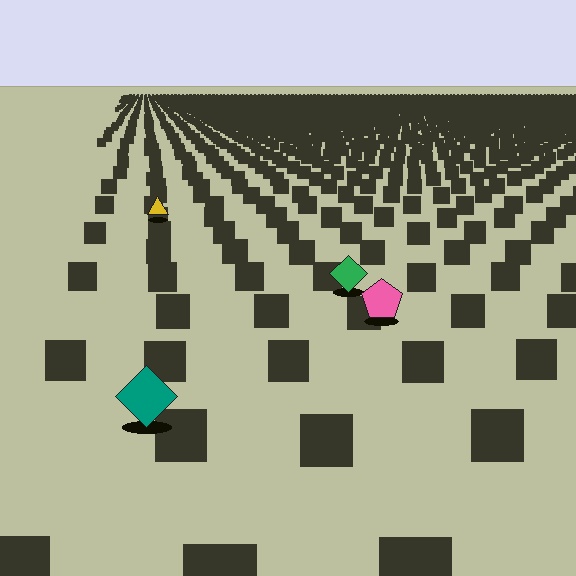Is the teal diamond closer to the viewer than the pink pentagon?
Yes. The teal diamond is closer — you can tell from the texture gradient: the ground texture is coarser near it.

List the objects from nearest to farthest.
From nearest to farthest: the teal diamond, the pink pentagon, the green diamond, the yellow triangle.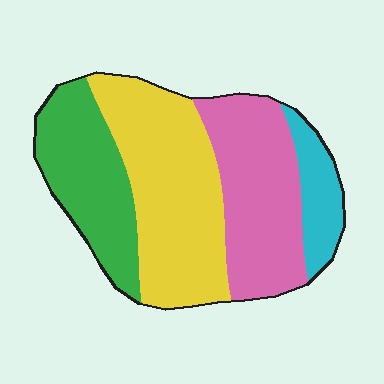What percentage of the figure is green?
Green takes up about one quarter (1/4) of the figure.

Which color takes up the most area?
Yellow, at roughly 35%.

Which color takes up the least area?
Cyan, at roughly 10%.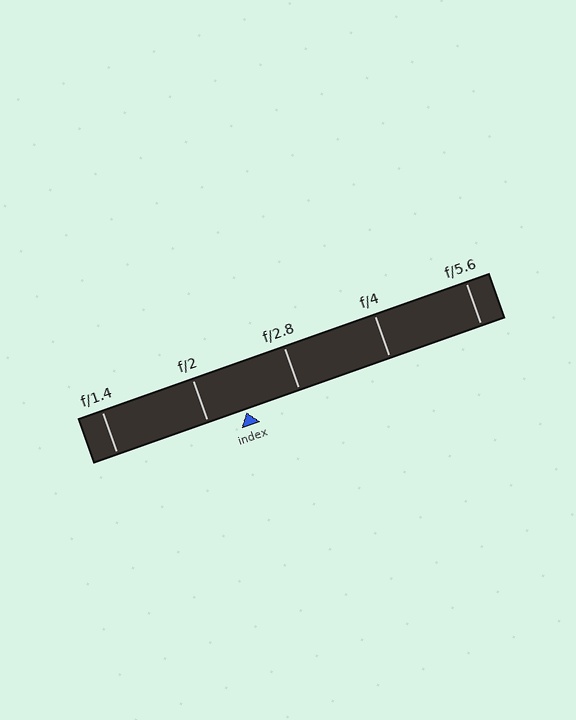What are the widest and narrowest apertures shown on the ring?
The widest aperture shown is f/1.4 and the narrowest is f/5.6.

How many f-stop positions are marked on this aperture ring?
There are 5 f-stop positions marked.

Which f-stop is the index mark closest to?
The index mark is closest to f/2.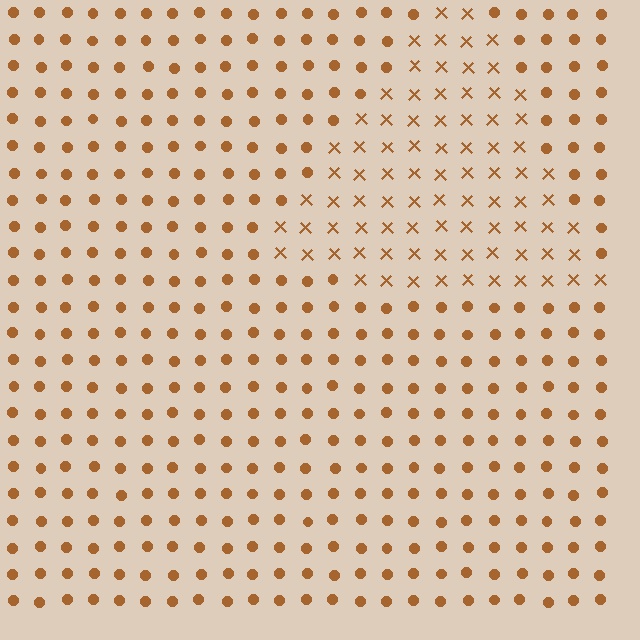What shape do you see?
I see a triangle.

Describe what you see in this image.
The image is filled with small brown elements arranged in a uniform grid. A triangle-shaped region contains X marks, while the surrounding area contains circles. The boundary is defined purely by the change in element shape.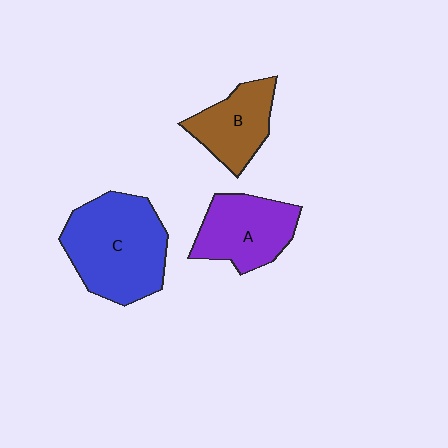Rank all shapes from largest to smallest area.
From largest to smallest: C (blue), A (purple), B (brown).